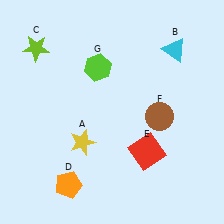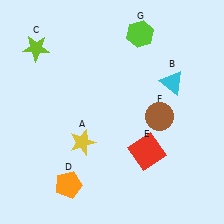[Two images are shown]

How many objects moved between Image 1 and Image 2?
2 objects moved between the two images.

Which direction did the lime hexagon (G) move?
The lime hexagon (G) moved right.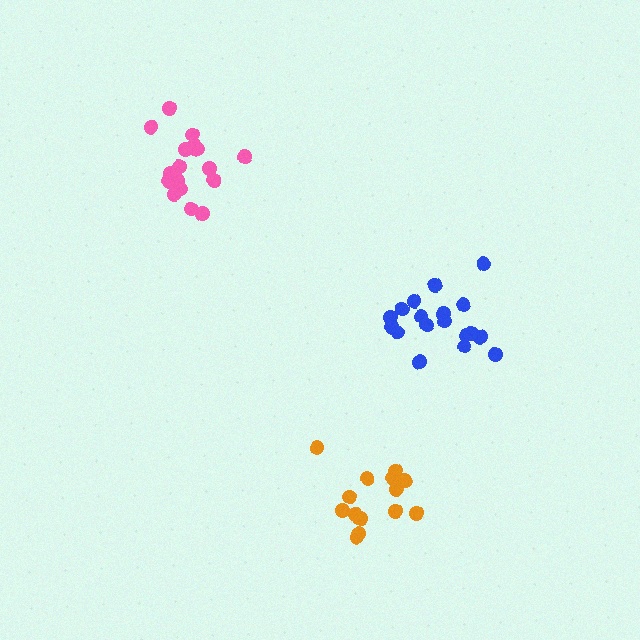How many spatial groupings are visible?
There are 3 spatial groupings.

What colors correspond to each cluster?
The clusters are colored: orange, pink, blue.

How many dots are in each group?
Group 1: 15 dots, Group 2: 18 dots, Group 3: 18 dots (51 total).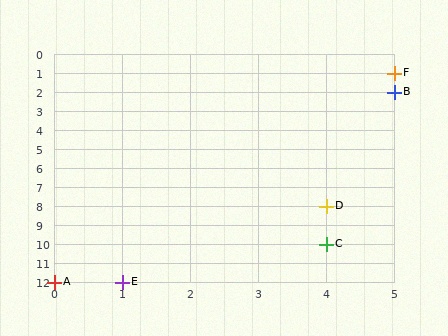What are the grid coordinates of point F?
Point F is at grid coordinates (5, 1).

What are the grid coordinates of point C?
Point C is at grid coordinates (4, 10).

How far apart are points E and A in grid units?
Points E and A are 1 column apart.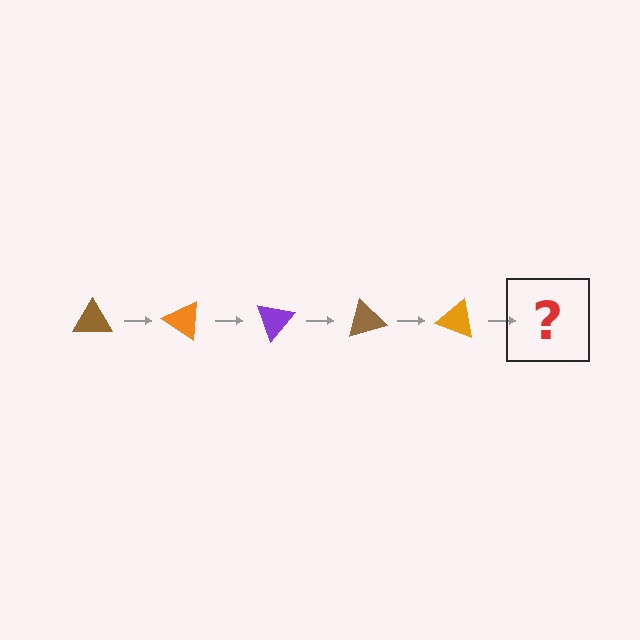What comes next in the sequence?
The next element should be a purple triangle, rotated 175 degrees from the start.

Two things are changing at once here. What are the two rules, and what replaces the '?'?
The two rules are that it rotates 35 degrees each step and the color cycles through brown, orange, and purple. The '?' should be a purple triangle, rotated 175 degrees from the start.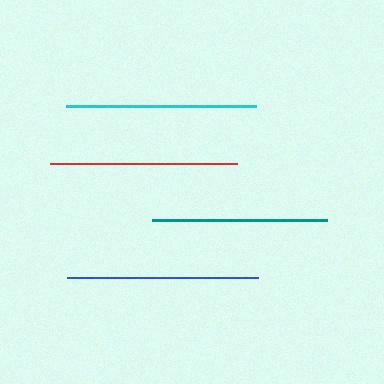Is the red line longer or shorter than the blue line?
The blue line is longer than the red line.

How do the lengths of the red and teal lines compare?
The red and teal lines are approximately the same length.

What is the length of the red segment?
The red segment is approximately 187 pixels long.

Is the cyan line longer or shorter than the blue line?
The blue line is longer than the cyan line.